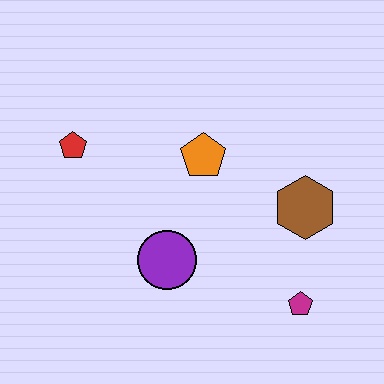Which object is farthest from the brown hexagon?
The red pentagon is farthest from the brown hexagon.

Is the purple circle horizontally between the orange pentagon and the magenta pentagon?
No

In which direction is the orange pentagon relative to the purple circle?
The orange pentagon is above the purple circle.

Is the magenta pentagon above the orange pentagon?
No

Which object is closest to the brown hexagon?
The magenta pentagon is closest to the brown hexagon.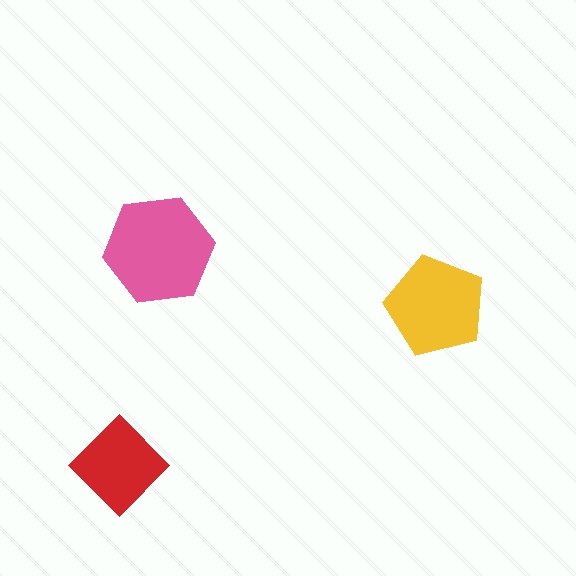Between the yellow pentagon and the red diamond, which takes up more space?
The yellow pentagon.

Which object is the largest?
The pink hexagon.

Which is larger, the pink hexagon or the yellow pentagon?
The pink hexagon.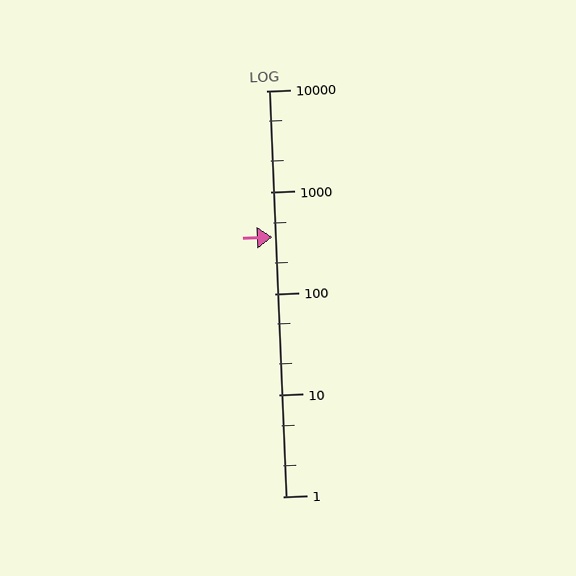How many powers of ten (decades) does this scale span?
The scale spans 4 decades, from 1 to 10000.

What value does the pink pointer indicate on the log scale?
The pointer indicates approximately 360.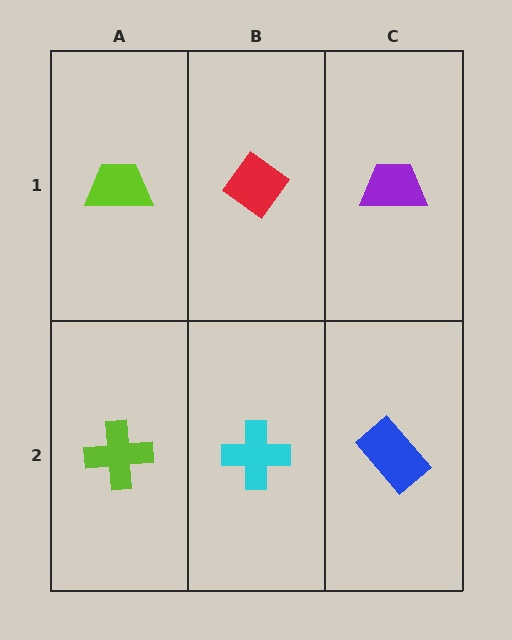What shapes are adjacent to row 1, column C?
A blue rectangle (row 2, column C), a red diamond (row 1, column B).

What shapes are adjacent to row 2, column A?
A lime trapezoid (row 1, column A), a cyan cross (row 2, column B).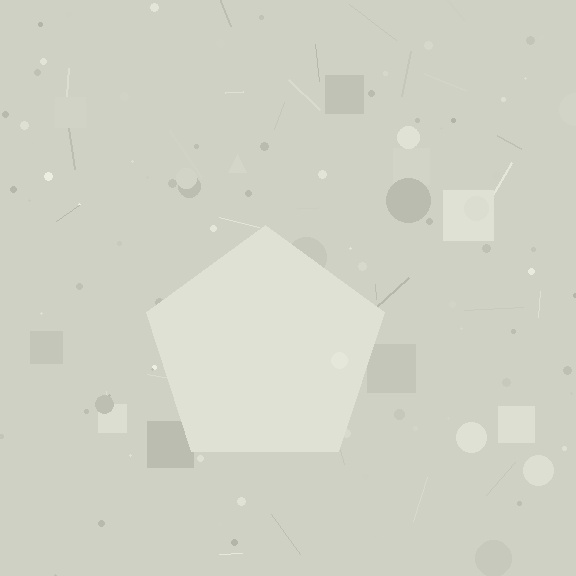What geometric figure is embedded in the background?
A pentagon is embedded in the background.